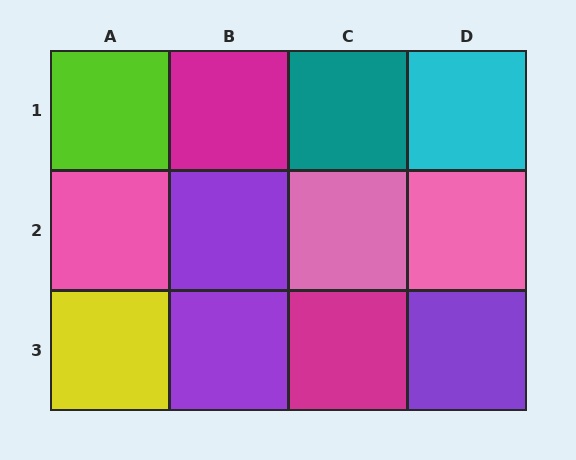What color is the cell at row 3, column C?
Magenta.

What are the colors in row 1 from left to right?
Lime, magenta, teal, cyan.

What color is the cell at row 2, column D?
Pink.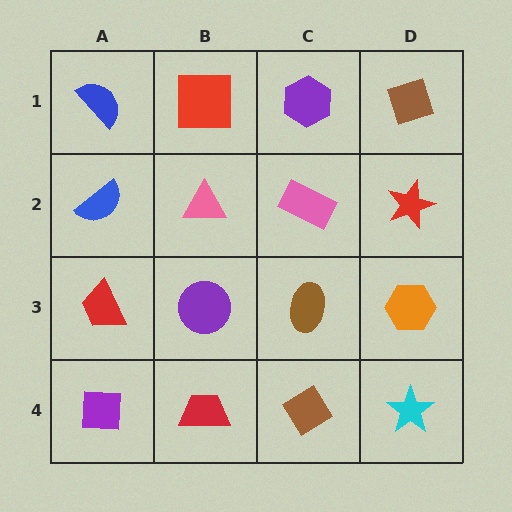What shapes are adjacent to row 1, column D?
A red star (row 2, column D), a purple hexagon (row 1, column C).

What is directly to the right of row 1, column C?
A brown diamond.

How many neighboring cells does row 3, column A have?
3.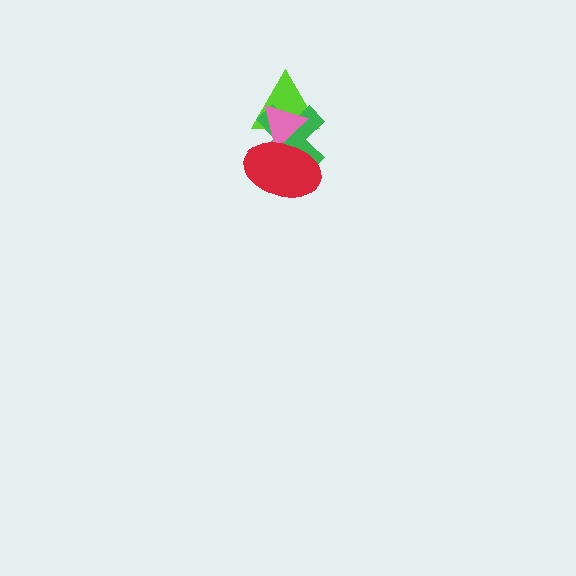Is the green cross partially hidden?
Yes, it is partially covered by another shape.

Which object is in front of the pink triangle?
The red ellipse is in front of the pink triangle.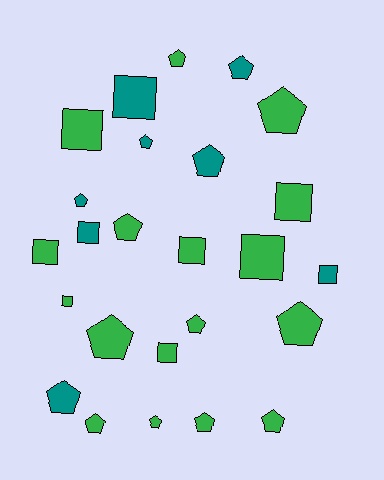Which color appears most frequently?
Green, with 17 objects.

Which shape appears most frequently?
Pentagon, with 15 objects.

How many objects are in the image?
There are 25 objects.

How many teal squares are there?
There are 3 teal squares.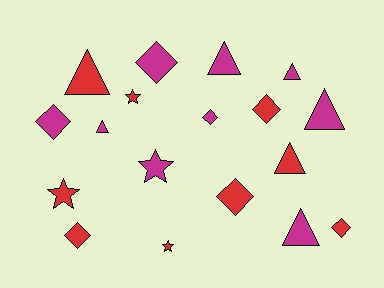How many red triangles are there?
There are 2 red triangles.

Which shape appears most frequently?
Diamond, with 7 objects.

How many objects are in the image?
There are 18 objects.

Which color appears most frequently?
Red, with 9 objects.